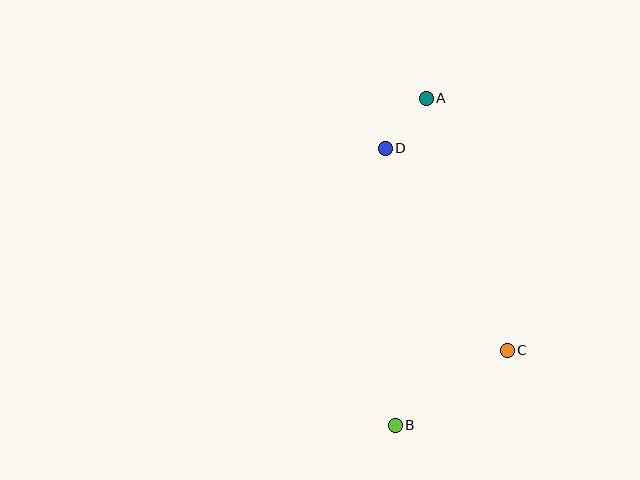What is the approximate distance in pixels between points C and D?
The distance between C and D is approximately 236 pixels.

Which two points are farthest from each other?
Points A and B are farthest from each other.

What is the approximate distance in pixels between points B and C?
The distance between B and C is approximately 134 pixels.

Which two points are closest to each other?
Points A and D are closest to each other.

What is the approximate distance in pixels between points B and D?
The distance between B and D is approximately 277 pixels.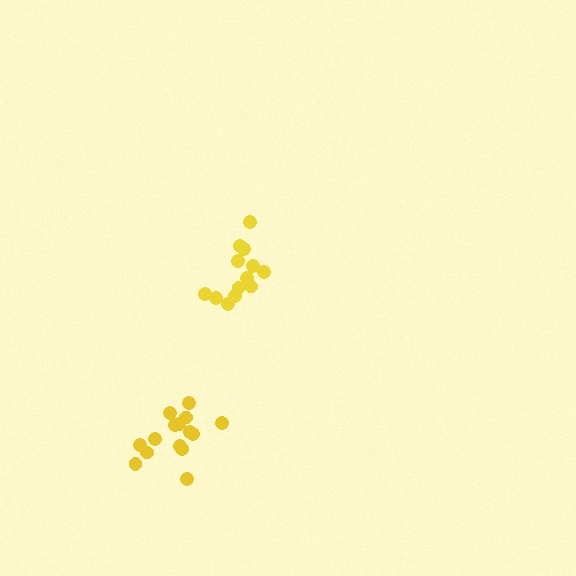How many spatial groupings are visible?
There are 2 spatial groupings.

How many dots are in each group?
Group 1: 13 dots, Group 2: 15 dots (28 total).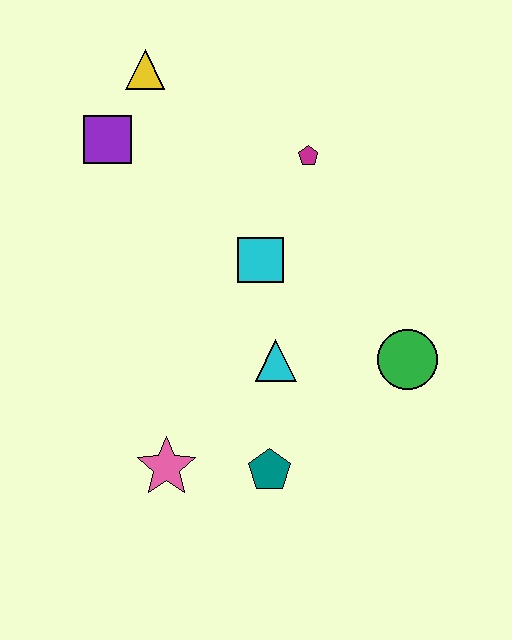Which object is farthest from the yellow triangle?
The teal pentagon is farthest from the yellow triangle.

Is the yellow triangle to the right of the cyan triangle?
No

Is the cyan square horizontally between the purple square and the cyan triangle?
Yes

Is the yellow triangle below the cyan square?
No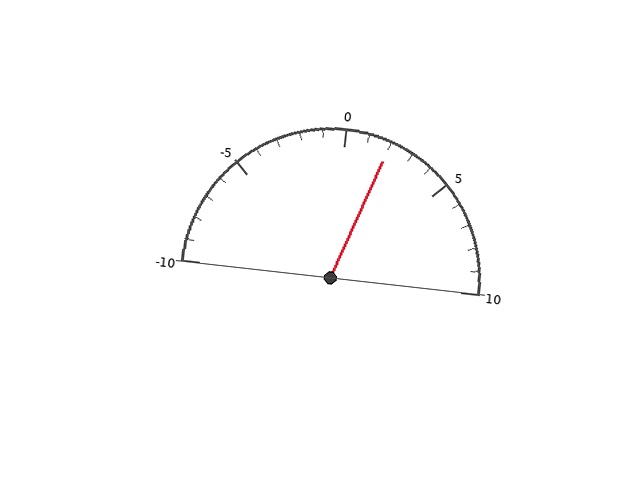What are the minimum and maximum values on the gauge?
The gauge ranges from -10 to 10.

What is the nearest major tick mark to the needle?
The nearest major tick mark is 0.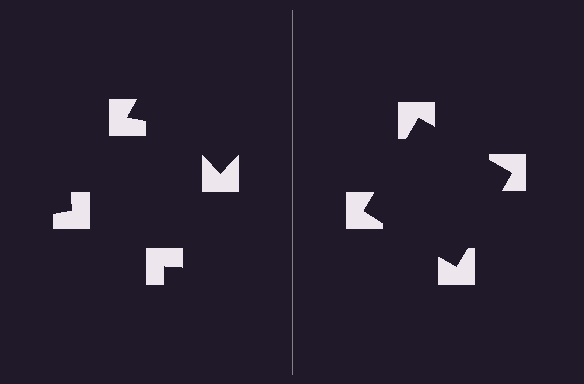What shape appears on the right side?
An illusory square.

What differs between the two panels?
The notched squares are positioned identically on both sides; only the wedge orientations differ. On the right they align to a square; on the left they are misaligned.